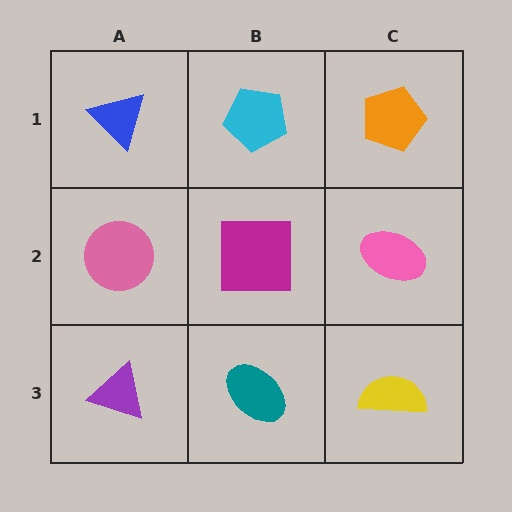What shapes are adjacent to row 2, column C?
An orange pentagon (row 1, column C), a yellow semicircle (row 3, column C), a magenta square (row 2, column B).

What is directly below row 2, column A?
A purple triangle.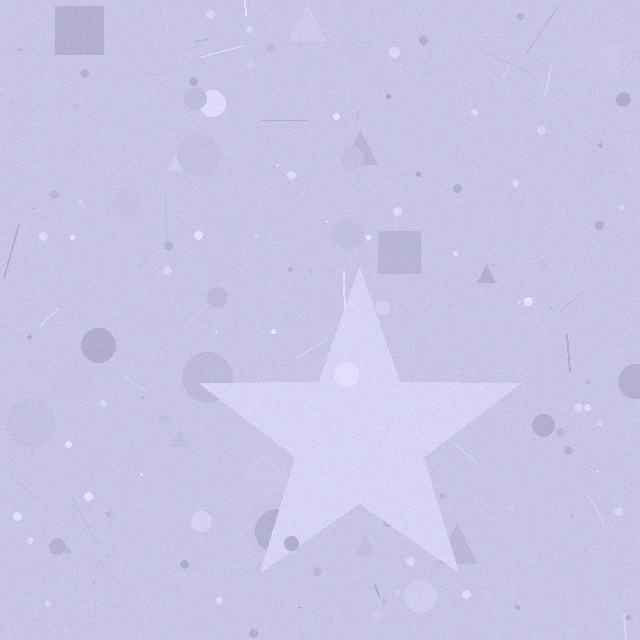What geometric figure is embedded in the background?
A star is embedded in the background.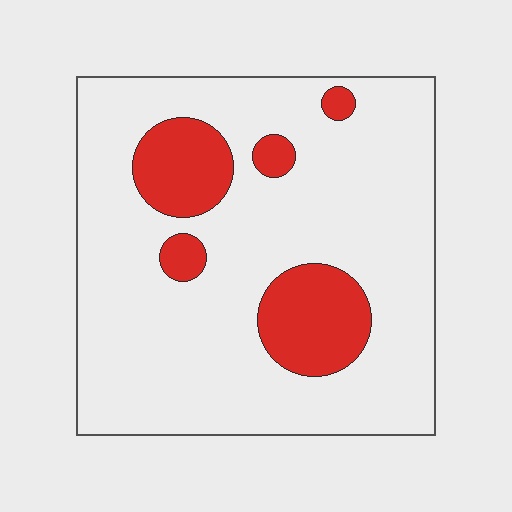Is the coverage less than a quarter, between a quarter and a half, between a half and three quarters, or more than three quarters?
Less than a quarter.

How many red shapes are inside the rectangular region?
5.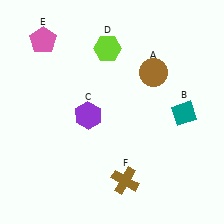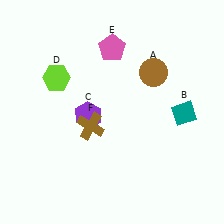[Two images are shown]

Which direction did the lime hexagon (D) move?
The lime hexagon (D) moved left.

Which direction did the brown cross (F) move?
The brown cross (F) moved up.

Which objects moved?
The objects that moved are: the lime hexagon (D), the pink pentagon (E), the brown cross (F).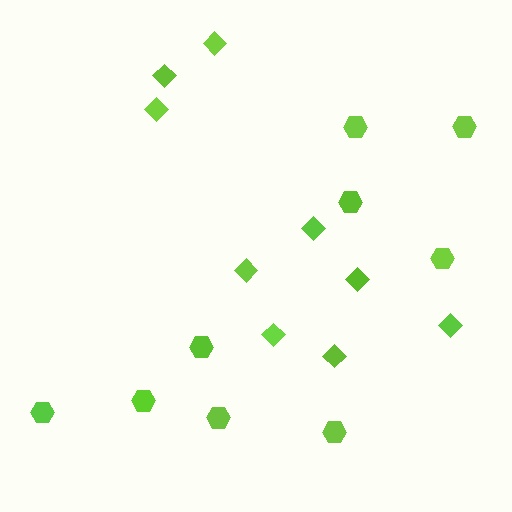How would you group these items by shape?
There are 2 groups: one group of diamonds (9) and one group of hexagons (9).